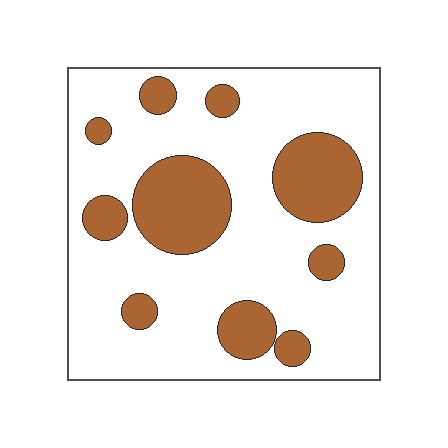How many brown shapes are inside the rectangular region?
10.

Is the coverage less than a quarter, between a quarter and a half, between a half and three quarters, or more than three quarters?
Between a quarter and a half.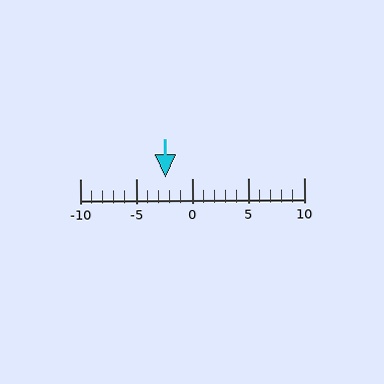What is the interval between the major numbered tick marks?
The major tick marks are spaced 5 units apart.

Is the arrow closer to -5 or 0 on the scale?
The arrow is closer to 0.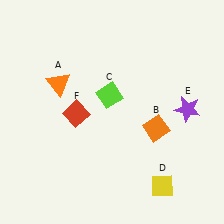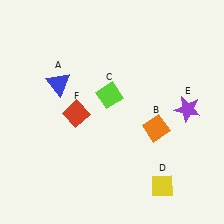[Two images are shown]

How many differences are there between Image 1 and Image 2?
There is 1 difference between the two images.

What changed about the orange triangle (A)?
In Image 1, A is orange. In Image 2, it changed to blue.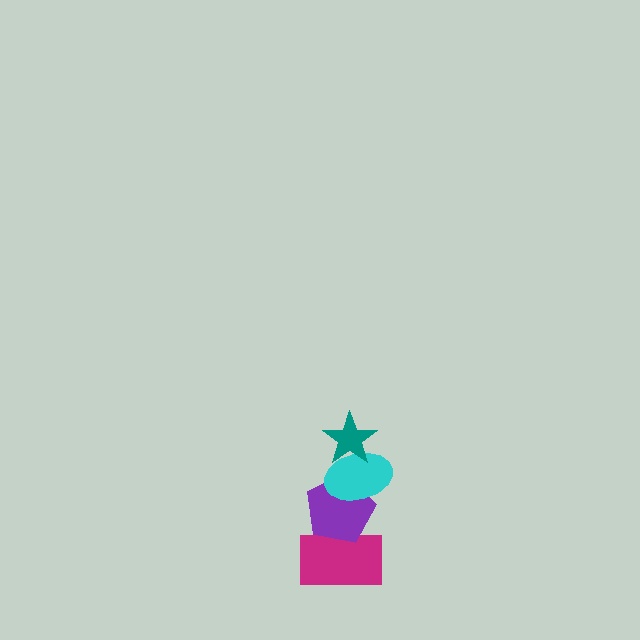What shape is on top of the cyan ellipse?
The teal star is on top of the cyan ellipse.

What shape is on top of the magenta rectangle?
The purple pentagon is on top of the magenta rectangle.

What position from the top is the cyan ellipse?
The cyan ellipse is 2nd from the top.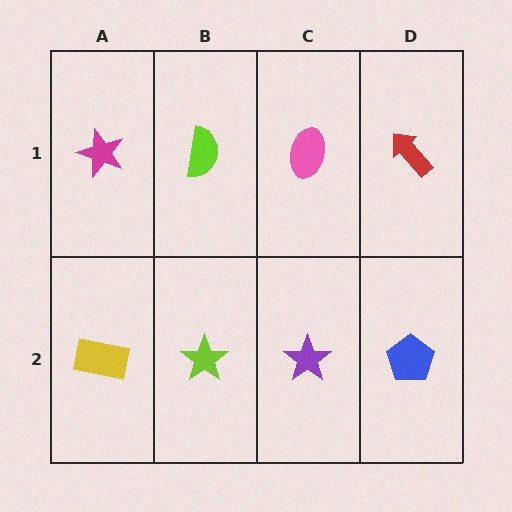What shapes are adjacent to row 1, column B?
A lime star (row 2, column B), a magenta star (row 1, column A), a pink ellipse (row 1, column C).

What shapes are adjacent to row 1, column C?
A purple star (row 2, column C), a lime semicircle (row 1, column B), a red arrow (row 1, column D).